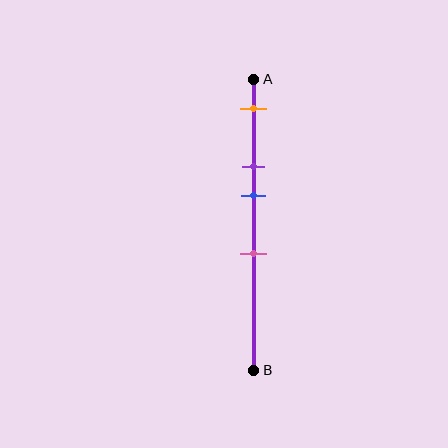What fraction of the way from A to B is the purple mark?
The purple mark is approximately 30% (0.3) of the way from A to B.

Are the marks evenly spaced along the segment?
No, the marks are not evenly spaced.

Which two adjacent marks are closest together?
The purple and blue marks are the closest adjacent pair.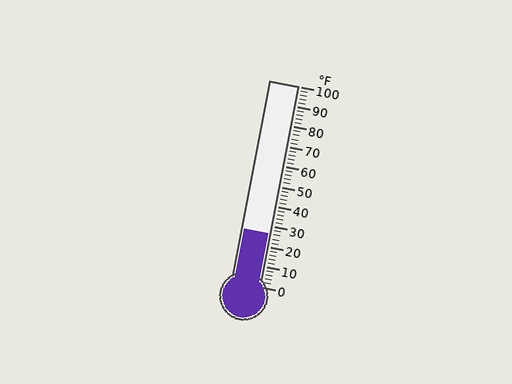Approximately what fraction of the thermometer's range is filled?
The thermometer is filled to approximately 25% of its range.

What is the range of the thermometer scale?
The thermometer scale ranges from 0°F to 100°F.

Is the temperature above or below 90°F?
The temperature is below 90°F.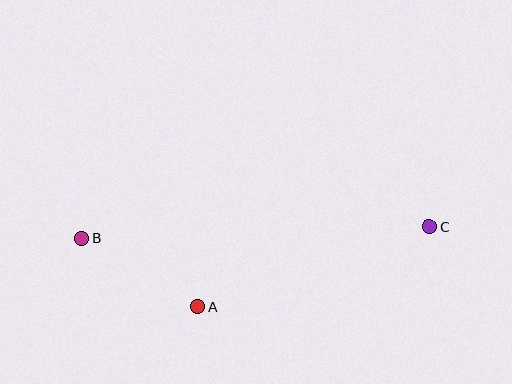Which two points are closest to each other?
Points A and B are closest to each other.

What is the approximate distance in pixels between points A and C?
The distance between A and C is approximately 245 pixels.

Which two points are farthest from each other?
Points B and C are farthest from each other.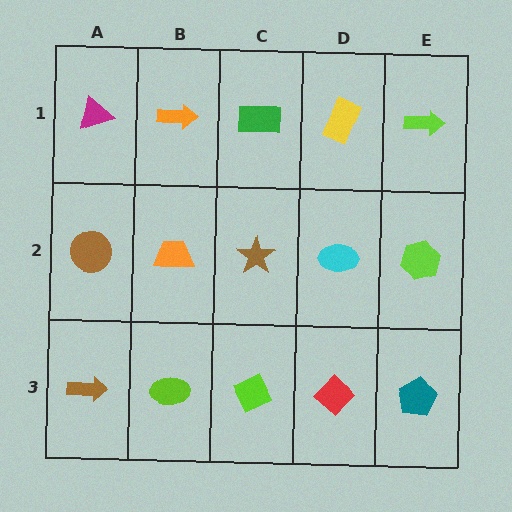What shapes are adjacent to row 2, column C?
A green rectangle (row 1, column C), a lime diamond (row 3, column C), an orange trapezoid (row 2, column B), a cyan ellipse (row 2, column D).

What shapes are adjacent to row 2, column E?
A lime arrow (row 1, column E), a teal pentagon (row 3, column E), a cyan ellipse (row 2, column D).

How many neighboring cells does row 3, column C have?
3.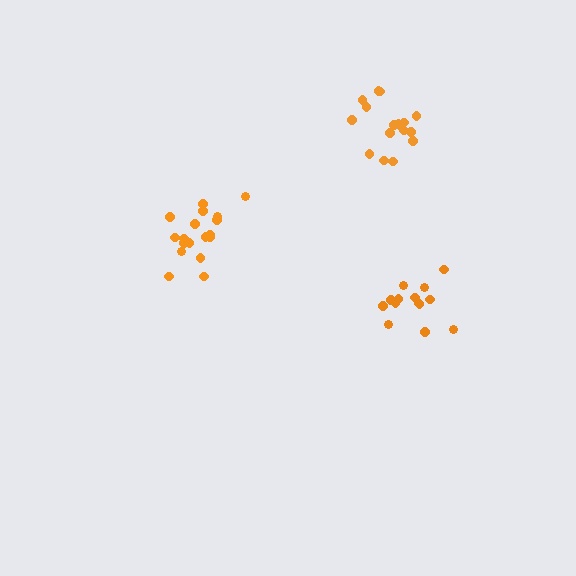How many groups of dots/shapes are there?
There are 3 groups.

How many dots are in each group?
Group 1: 17 dots, Group 2: 18 dots, Group 3: 14 dots (49 total).